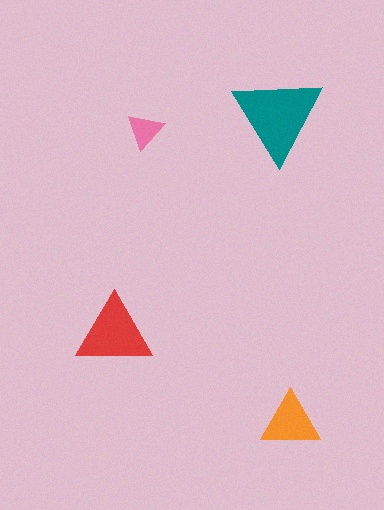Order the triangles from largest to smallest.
the teal one, the red one, the orange one, the pink one.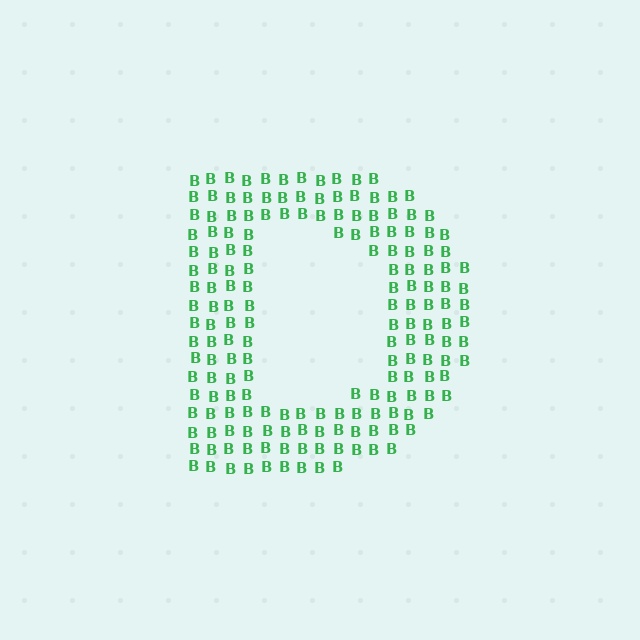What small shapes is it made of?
It is made of small letter B's.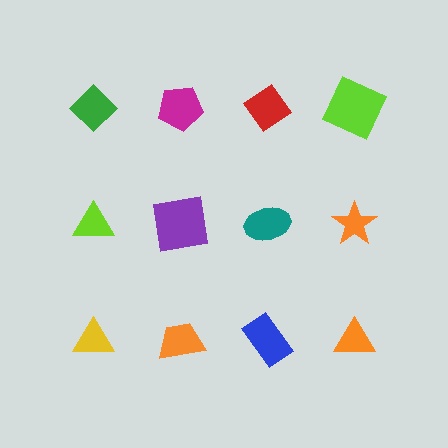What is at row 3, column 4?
An orange triangle.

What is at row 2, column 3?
A teal ellipse.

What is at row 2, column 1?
A lime triangle.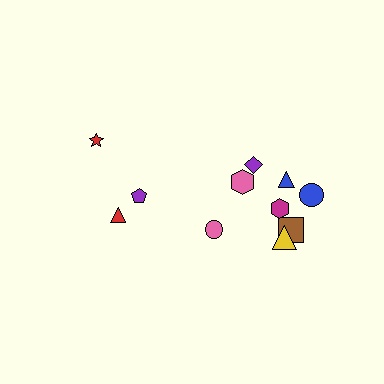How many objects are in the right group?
There are 8 objects.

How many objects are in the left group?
There are 3 objects.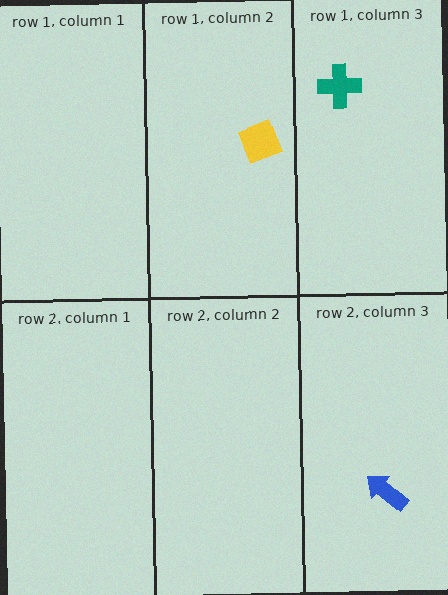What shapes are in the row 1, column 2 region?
The yellow square.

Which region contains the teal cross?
The row 1, column 3 region.